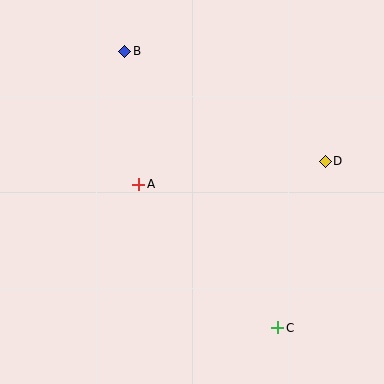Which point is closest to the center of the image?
Point A at (139, 184) is closest to the center.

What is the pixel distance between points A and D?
The distance between A and D is 188 pixels.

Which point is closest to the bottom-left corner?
Point A is closest to the bottom-left corner.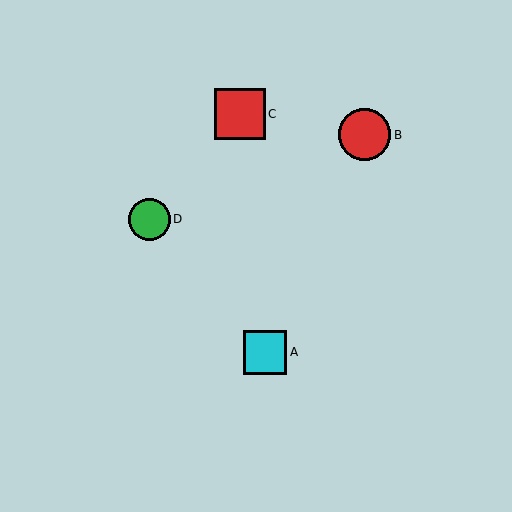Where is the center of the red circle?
The center of the red circle is at (365, 135).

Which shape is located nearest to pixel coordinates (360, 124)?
The red circle (labeled B) at (365, 135) is nearest to that location.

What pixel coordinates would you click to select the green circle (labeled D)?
Click at (150, 219) to select the green circle D.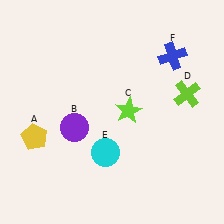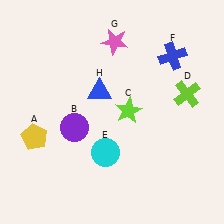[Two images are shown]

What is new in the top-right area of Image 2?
A pink star (G) was added in the top-right area of Image 2.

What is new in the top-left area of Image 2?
A blue triangle (H) was added in the top-left area of Image 2.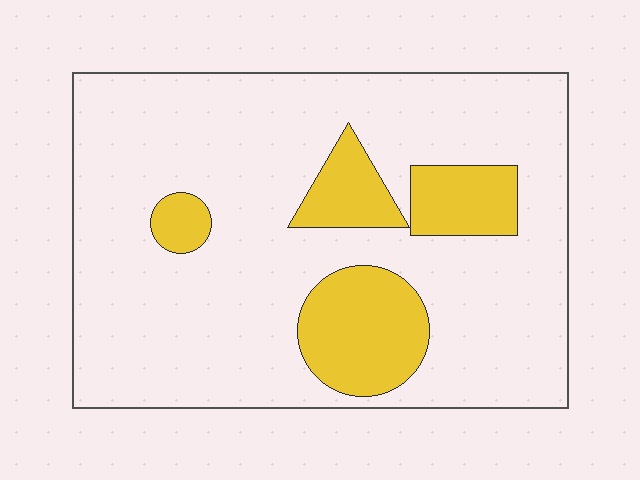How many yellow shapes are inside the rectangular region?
4.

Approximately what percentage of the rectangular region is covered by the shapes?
Approximately 20%.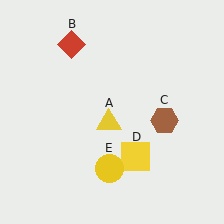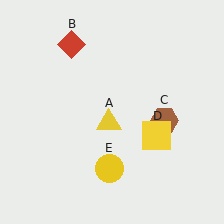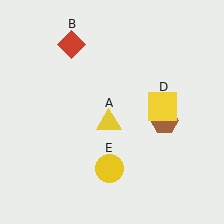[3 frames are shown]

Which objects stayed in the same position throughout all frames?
Yellow triangle (object A) and red diamond (object B) and brown hexagon (object C) and yellow circle (object E) remained stationary.